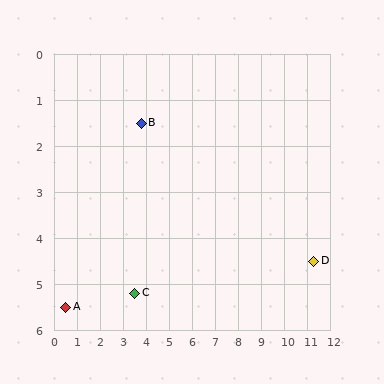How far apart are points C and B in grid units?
Points C and B are about 3.7 grid units apart.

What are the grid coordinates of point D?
Point D is at approximately (11.3, 4.5).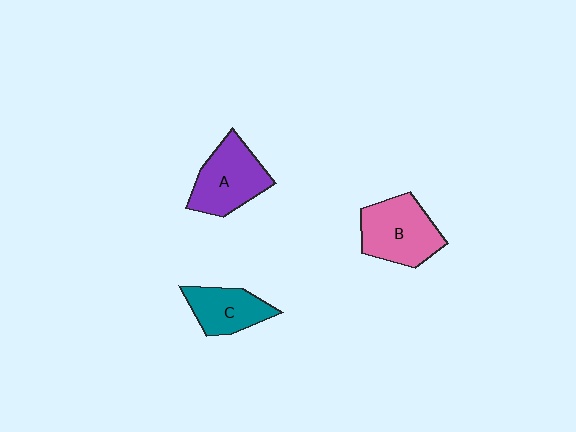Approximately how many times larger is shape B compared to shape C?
Approximately 1.4 times.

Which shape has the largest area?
Shape B (pink).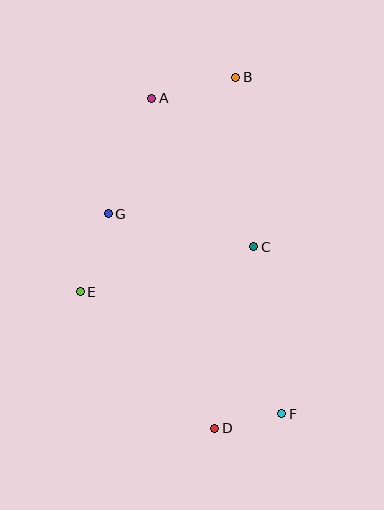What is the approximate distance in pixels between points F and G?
The distance between F and G is approximately 265 pixels.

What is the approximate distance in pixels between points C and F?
The distance between C and F is approximately 170 pixels.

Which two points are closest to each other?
Points D and F are closest to each other.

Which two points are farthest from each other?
Points B and D are farthest from each other.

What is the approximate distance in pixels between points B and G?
The distance between B and G is approximately 187 pixels.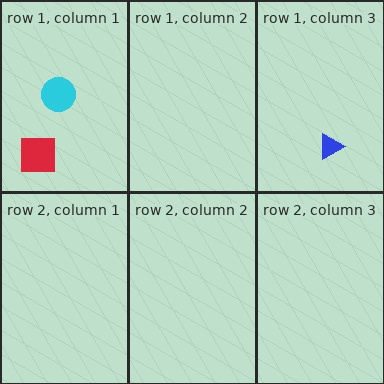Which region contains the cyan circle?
The row 1, column 1 region.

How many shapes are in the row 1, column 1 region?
2.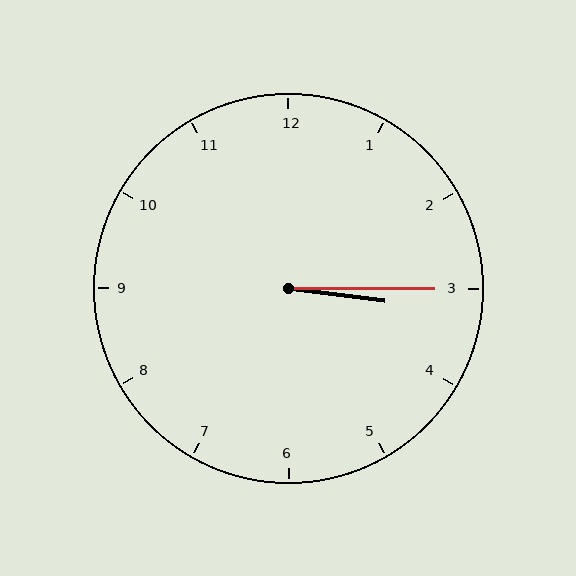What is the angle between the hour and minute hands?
Approximately 8 degrees.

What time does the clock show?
3:15.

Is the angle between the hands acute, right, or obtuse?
It is acute.